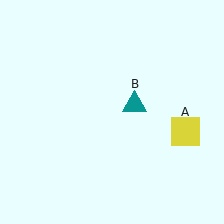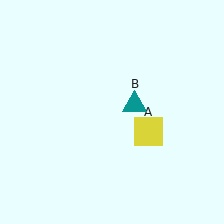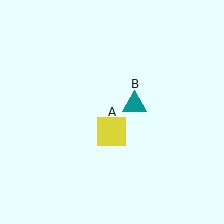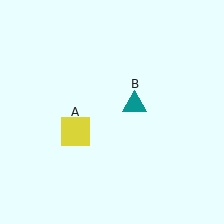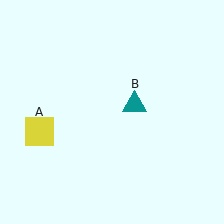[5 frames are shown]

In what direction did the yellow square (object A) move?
The yellow square (object A) moved left.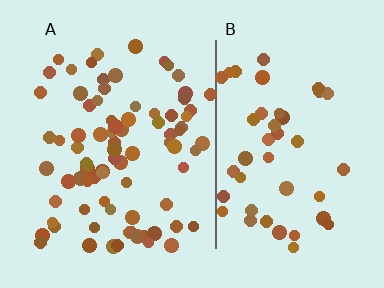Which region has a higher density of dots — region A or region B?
A (the left).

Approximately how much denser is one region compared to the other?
Approximately 1.8× — region A over region B.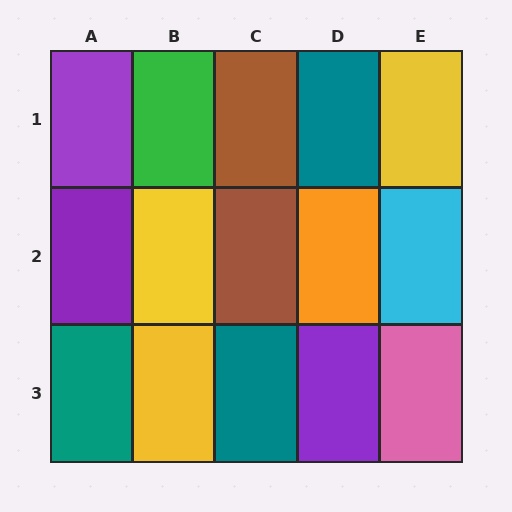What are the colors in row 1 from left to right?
Purple, green, brown, teal, yellow.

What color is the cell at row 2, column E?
Cyan.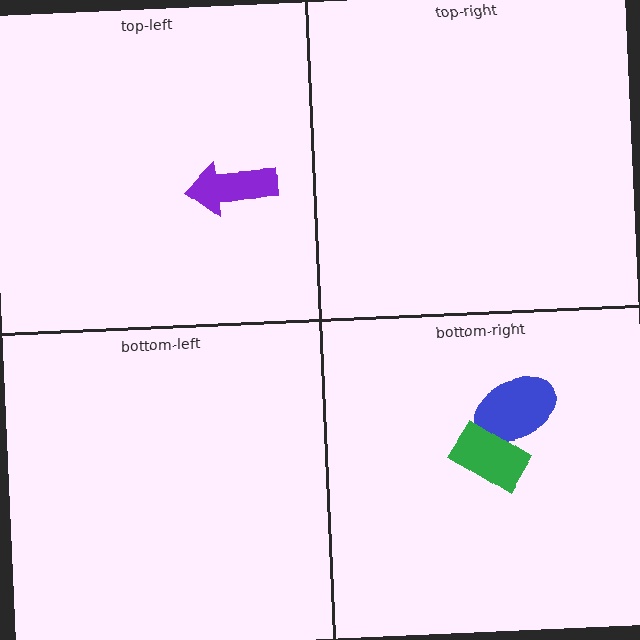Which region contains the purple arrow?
The top-left region.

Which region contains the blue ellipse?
The bottom-right region.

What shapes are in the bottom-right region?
The blue ellipse, the green rectangle.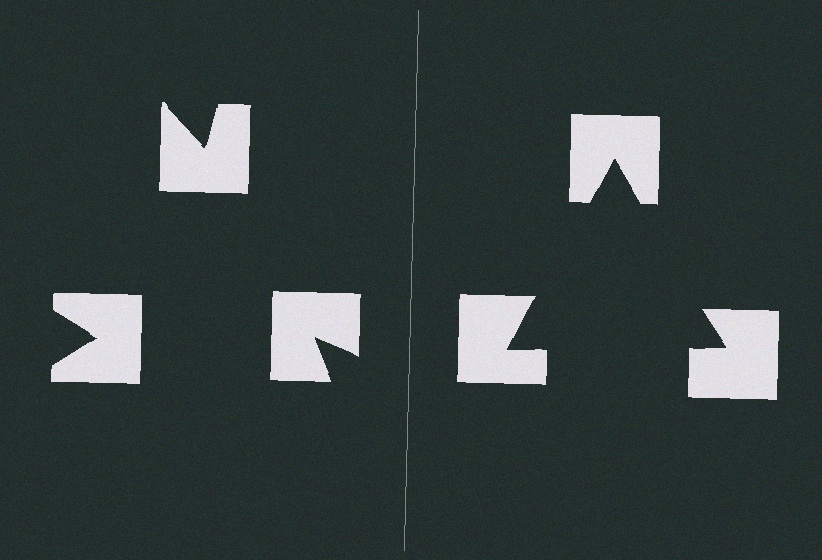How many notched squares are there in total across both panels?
6 — 3 on each side.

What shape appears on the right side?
An illusory triangle.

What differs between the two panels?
The notched squares are positioned identically on both sides; only the wedge orientations differ. On the right they align to a triangle; on the left they are misaligned.